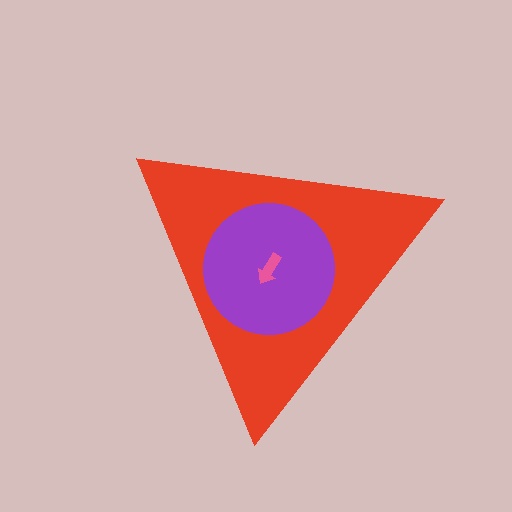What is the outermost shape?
The red triangle.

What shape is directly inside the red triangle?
The purple circle.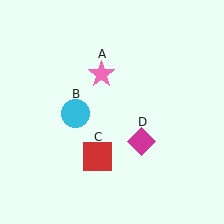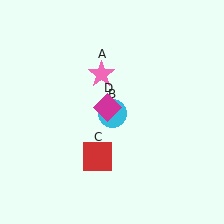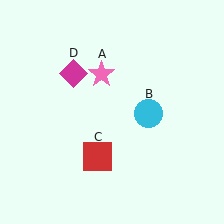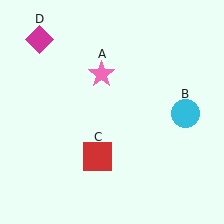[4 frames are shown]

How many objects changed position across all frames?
2 objects changed position: cyan circle (object B), magenta diamond (object D).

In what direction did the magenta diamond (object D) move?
The magenta diamond (object D) moved up and to the left.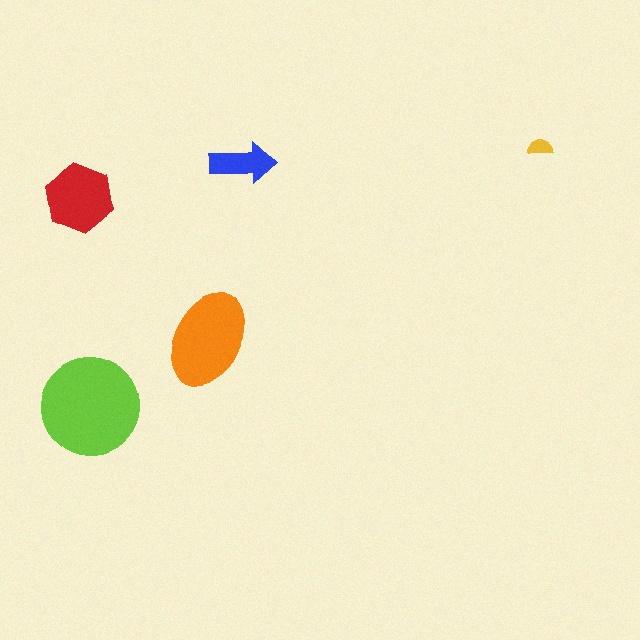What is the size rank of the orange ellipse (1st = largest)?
2nd.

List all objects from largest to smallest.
The lime circle, the orange ellipse, the red hexagon, the blue arrow, the yellow semicircle.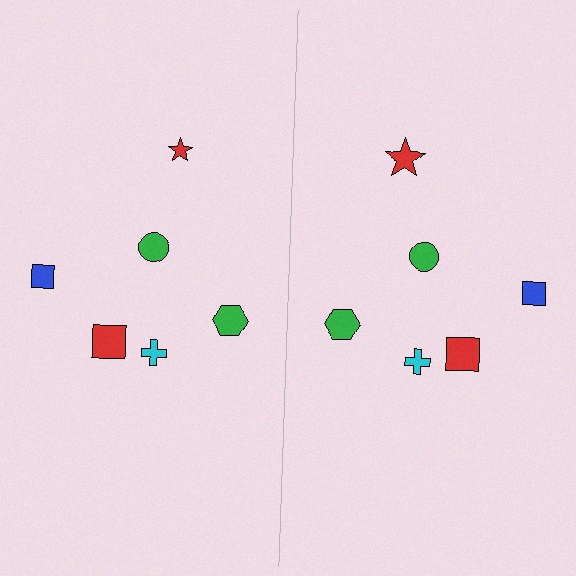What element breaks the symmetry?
The red star on the right side has a different size than its mirror counterpart.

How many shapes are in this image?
There are 12 shapes in this image.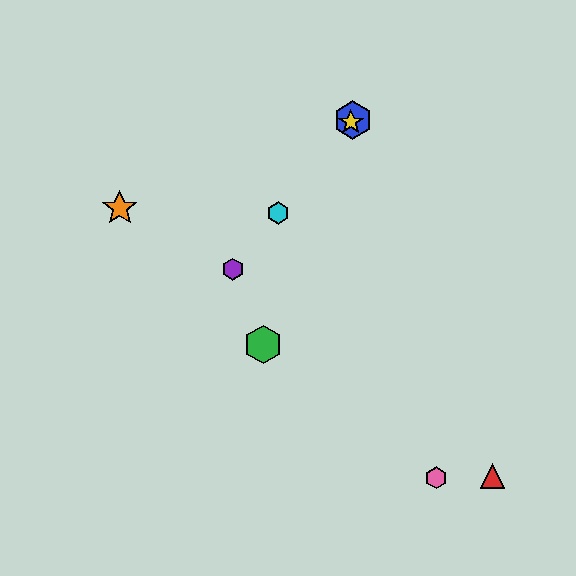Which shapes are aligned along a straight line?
The blue hexagon, the yellow star, the purple hexagon, the cyan hexagon are aligned along a straight line.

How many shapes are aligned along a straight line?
4 shapes (the blue hexagon, the yellow star, the purple hexagon, the cyan hexagon) are aligned along a straight line.